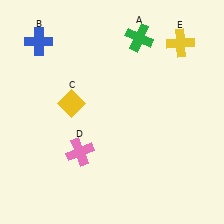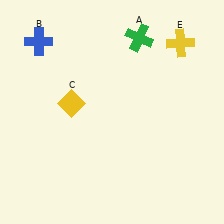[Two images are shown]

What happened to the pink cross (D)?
The pink cross (D) was removed in Image 2. It was in the bottom-left area of Image 1.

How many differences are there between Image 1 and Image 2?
There is 1 difference between the two images.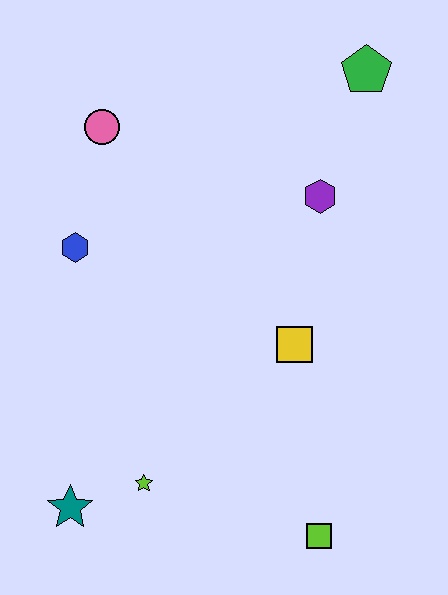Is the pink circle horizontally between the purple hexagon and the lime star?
No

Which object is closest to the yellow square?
The purple hexagon is closest to the yellow square.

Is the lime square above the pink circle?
No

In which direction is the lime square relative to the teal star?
The lime square is to the right of the teal star.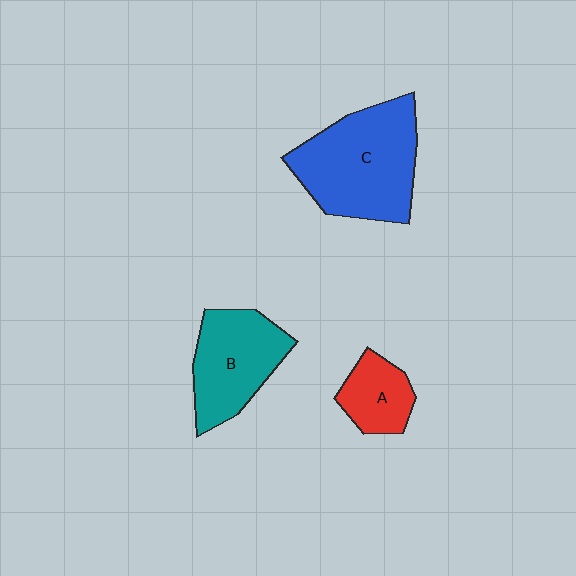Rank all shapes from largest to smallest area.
From largest to smallest: C (blue), B (teal), A (red).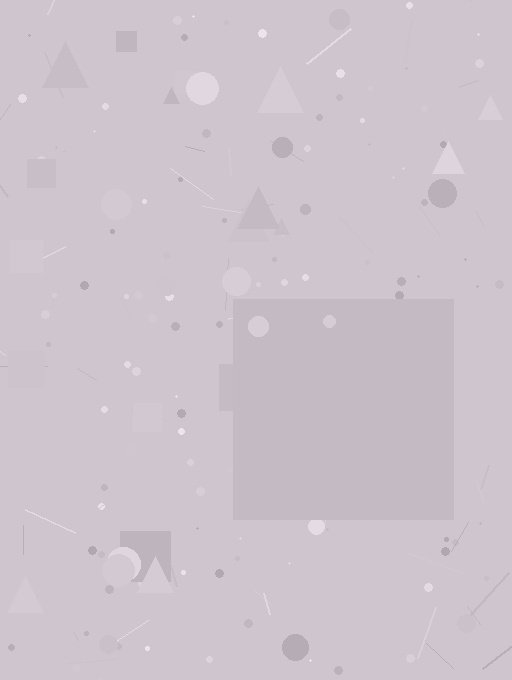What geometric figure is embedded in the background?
A square is embedded in the background.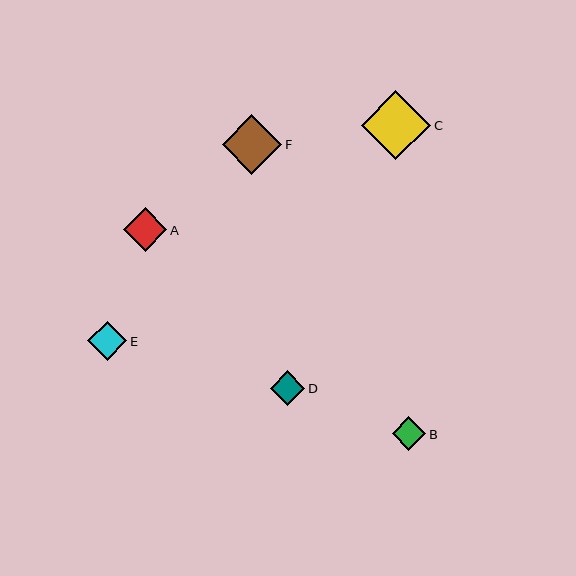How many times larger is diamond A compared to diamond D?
Diamond A is approximately 1.3 times the size of diamond D.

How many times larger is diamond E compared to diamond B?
Diamond E is approximately 1.2 times the size of diamond B.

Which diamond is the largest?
Diamond C is the largest with a size of approximately 69 pixels.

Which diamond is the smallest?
Diamond B is the smallest with a size of approximately 34 pixels.